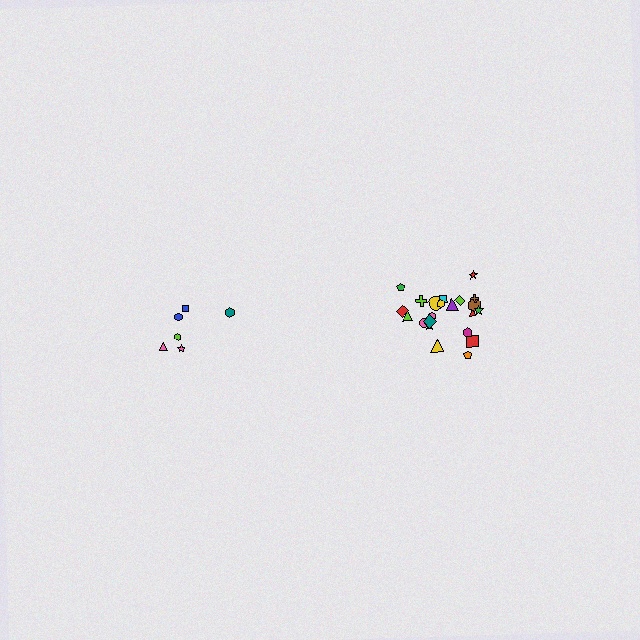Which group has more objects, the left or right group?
The right group.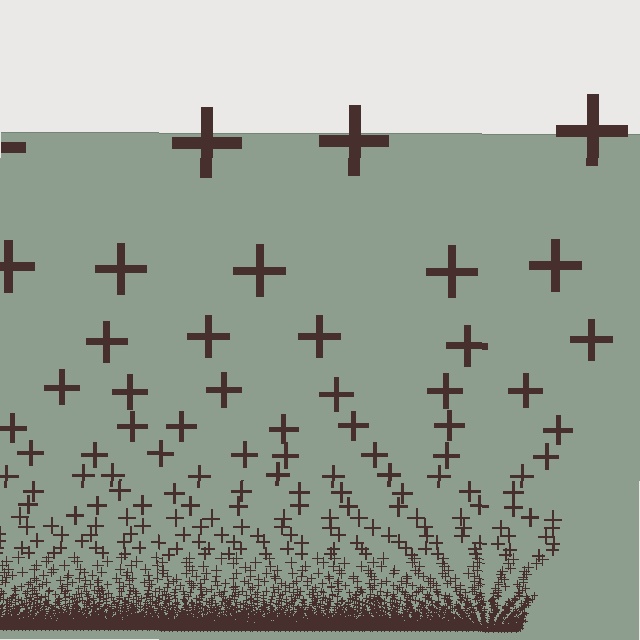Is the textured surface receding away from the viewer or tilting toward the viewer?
The surface appears to tilt toward the viewer. Texture elements get larger and sparser toward the top.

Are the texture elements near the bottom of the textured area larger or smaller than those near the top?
Smaller. The gradient is inverted — elements near the bottom are smaller and denser.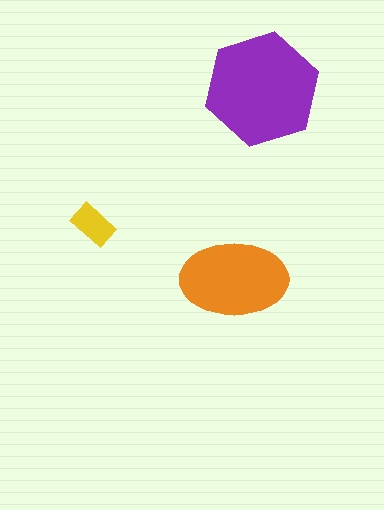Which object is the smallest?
The yellow rectangle.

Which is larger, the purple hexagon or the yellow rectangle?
The purple hexagon.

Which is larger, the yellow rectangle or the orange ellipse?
The orange ellipse.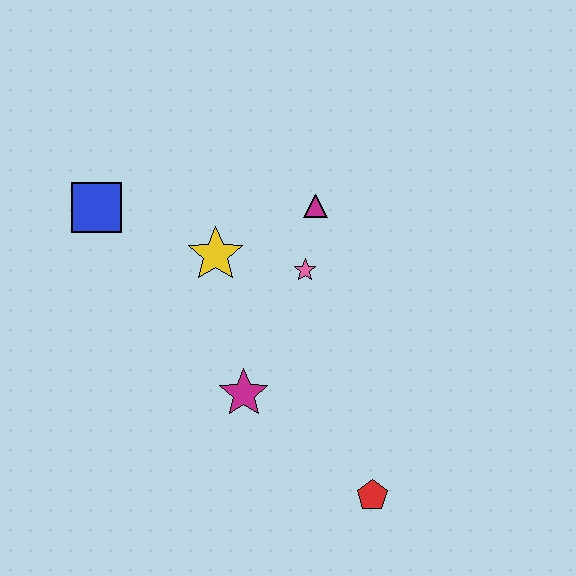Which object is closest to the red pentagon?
The magenta star is closest to the red pentagon.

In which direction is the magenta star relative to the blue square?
The magenta star is below the blue square.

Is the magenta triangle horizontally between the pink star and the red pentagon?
Yes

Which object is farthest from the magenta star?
The blue square is farthest from the magenta star.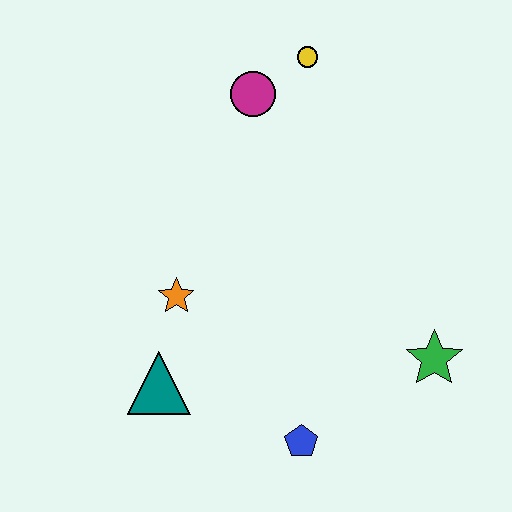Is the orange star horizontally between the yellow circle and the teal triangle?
Yes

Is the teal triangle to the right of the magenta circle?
No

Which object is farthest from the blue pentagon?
The yellow circle is farthest from the blue pentagon.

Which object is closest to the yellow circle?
The magenta circle is closest to the yellow circle.